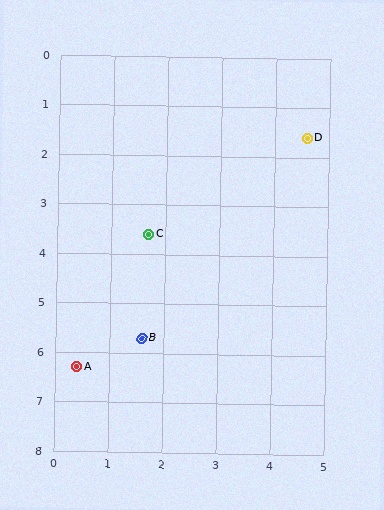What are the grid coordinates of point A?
Point A is at approximately (0.4, 6.3).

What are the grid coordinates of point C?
Point C is at approximately (1.7, 3.6).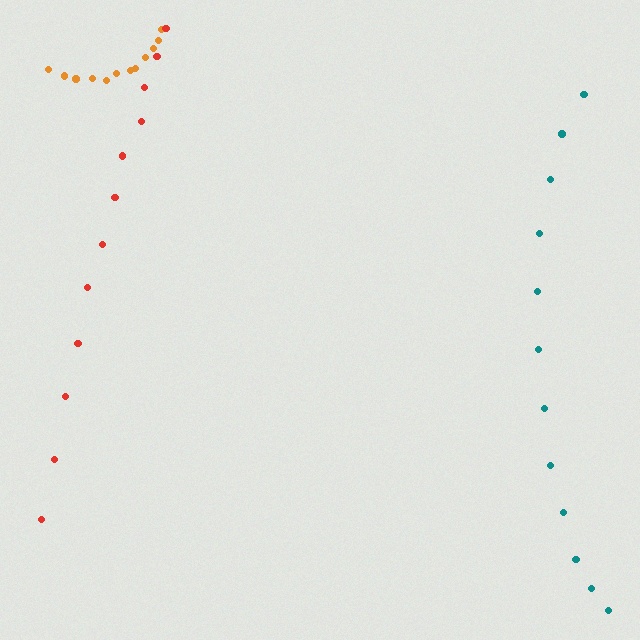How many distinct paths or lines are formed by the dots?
There are 3 distinct paths.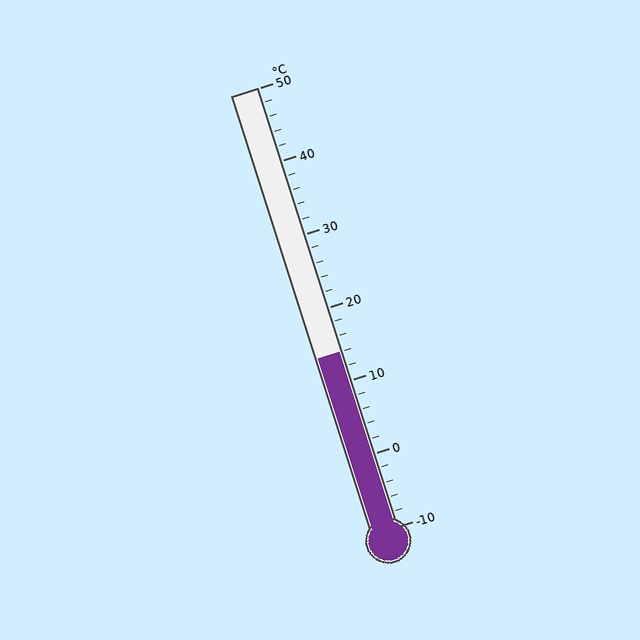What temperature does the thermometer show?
The thermometer shows approximately 14°C.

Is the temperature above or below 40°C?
The temperature is below 40°C.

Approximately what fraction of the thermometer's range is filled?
The thermometer is filled to approximately 40% of its range.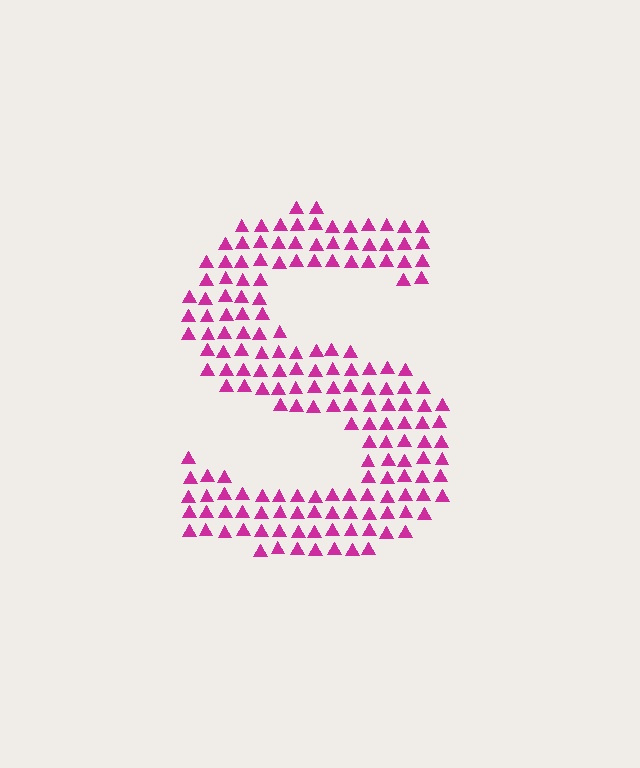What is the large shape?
The large shape is the letter S.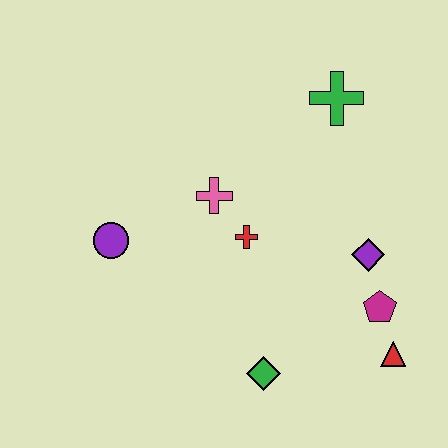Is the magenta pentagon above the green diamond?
Yes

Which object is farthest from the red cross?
The red triangle is farthest from the red cross.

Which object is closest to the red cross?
The pink cross is closest to the red cross.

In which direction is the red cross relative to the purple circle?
The red cross is to the right of the purple circle.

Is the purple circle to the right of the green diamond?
No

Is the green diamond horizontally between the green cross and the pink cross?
Yes